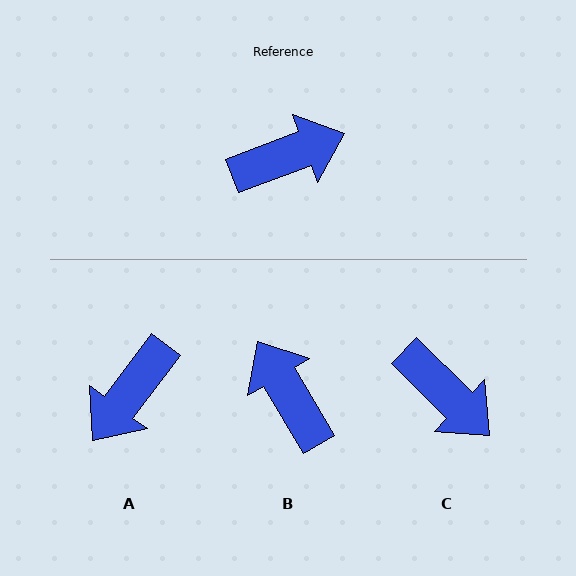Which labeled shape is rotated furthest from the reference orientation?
A, about 148 degrees away.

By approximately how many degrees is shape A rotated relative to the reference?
Approximately 148 degrees clockwise.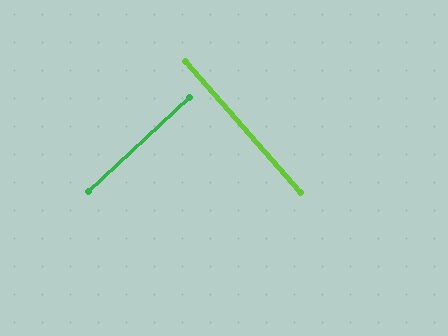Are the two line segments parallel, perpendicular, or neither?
Perpendicular — they meet at approximately 88°.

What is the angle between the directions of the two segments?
Approximately 88 degrees.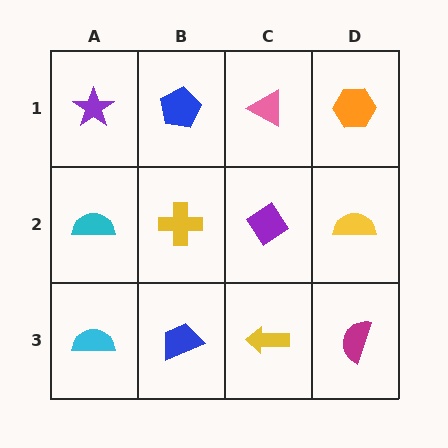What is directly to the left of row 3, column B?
A cyan semicircle.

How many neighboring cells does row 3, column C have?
3.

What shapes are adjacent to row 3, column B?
A yellow cross (row 2, column B), a cyan semicircle (row 3, column A), a yellow arrow (row 3, column C).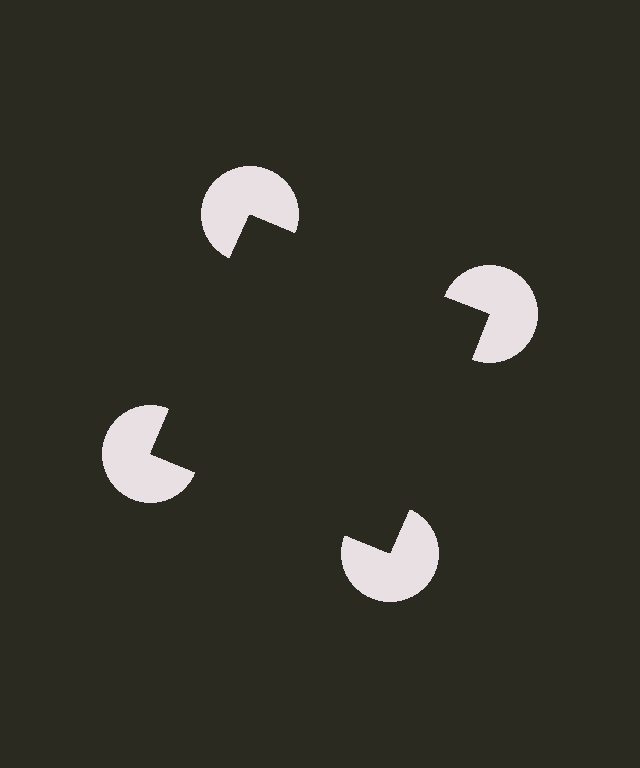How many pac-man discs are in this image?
There are 4 — one at each vertex of the illusory square.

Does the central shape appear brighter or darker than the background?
It typically appears slightly darker than the background, even though no actual brightness change is drawn.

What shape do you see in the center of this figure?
An illusory square — its edges are inferred from the aligned wedge cuts in the pac-man discs, not physically drawn.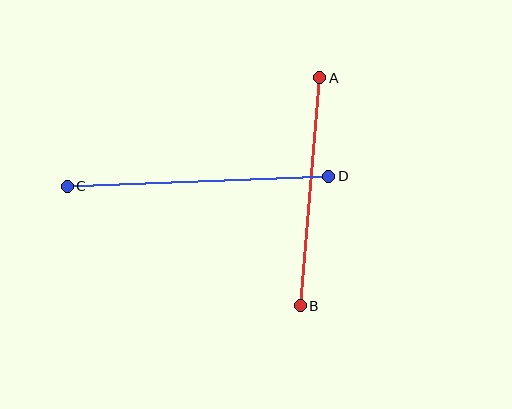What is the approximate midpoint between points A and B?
The midpoint is at approximately (310, 192) pixels.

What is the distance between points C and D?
The distance is approximately 262 pixels.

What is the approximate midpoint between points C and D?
The midpoint is at approximately (198, 181) pixels.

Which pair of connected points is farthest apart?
Points C and D are farthest apart.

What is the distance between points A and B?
The distance is approximately 229 pixels.